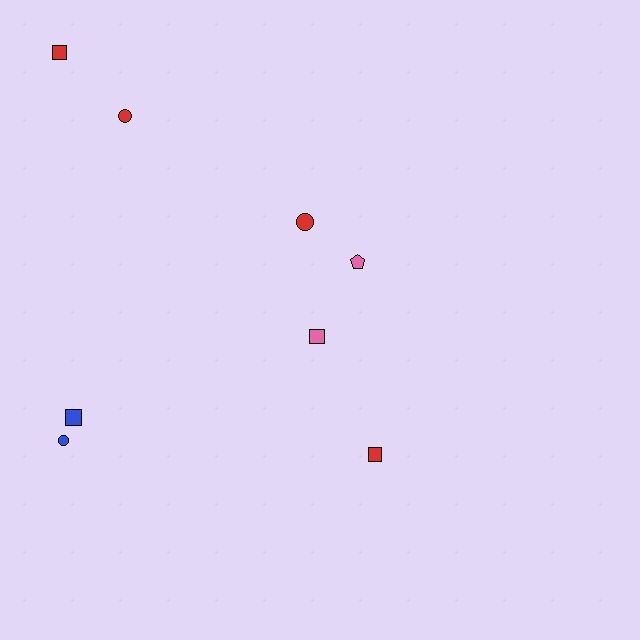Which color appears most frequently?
Red, with 4 objects.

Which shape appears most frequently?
Square, with 4 objects.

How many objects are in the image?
There are 8 objects.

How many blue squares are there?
There is 1 blue square.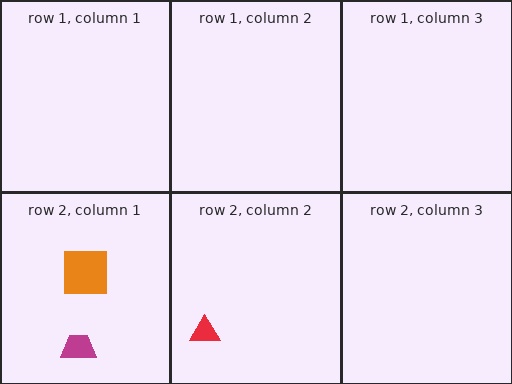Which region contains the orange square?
The row 2, column 1 region.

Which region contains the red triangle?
The row 2, column 2 region.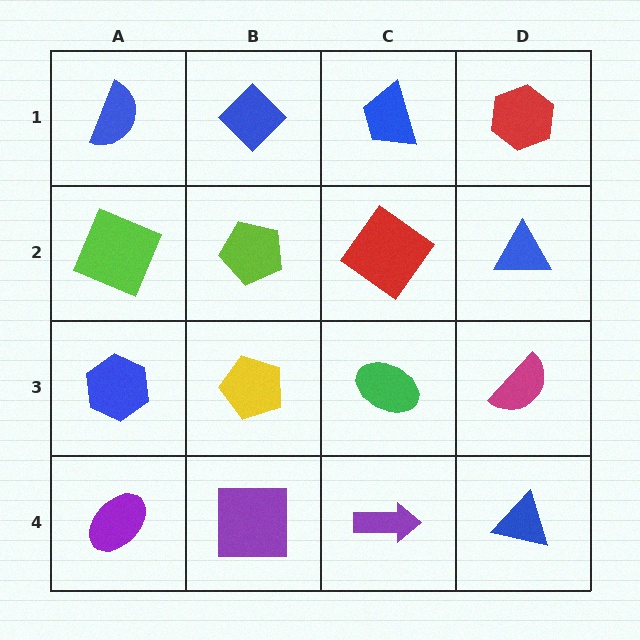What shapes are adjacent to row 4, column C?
A green ellipse (row 3, column C), a purple square (row 4, column B), a blue triangle (row 4, column D).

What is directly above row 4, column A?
A blue hexagon.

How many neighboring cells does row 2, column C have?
4.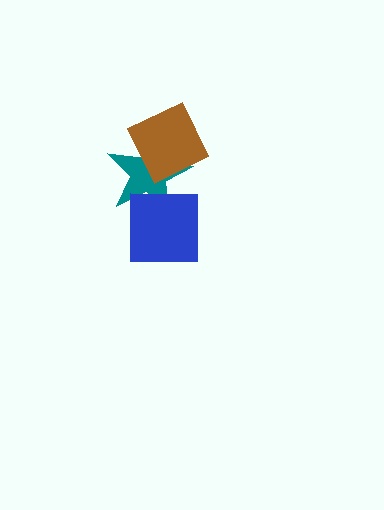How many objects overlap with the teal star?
2 objects overlap with the teal star.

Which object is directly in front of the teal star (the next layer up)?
The blue square is directly in front of the teal star.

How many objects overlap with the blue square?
1 object overlaps with the blue square.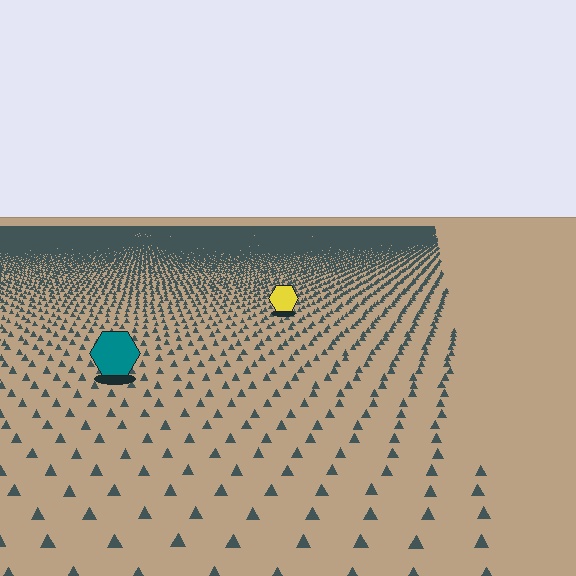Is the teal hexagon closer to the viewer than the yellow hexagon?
Yes. The teal hexagon is closer — you can tell from the texture gradient: the ground texture is coarser near it.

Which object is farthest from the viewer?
The yellow hexagon is farthest from the viewer. It appears smaller and the ground texture around it is denser.